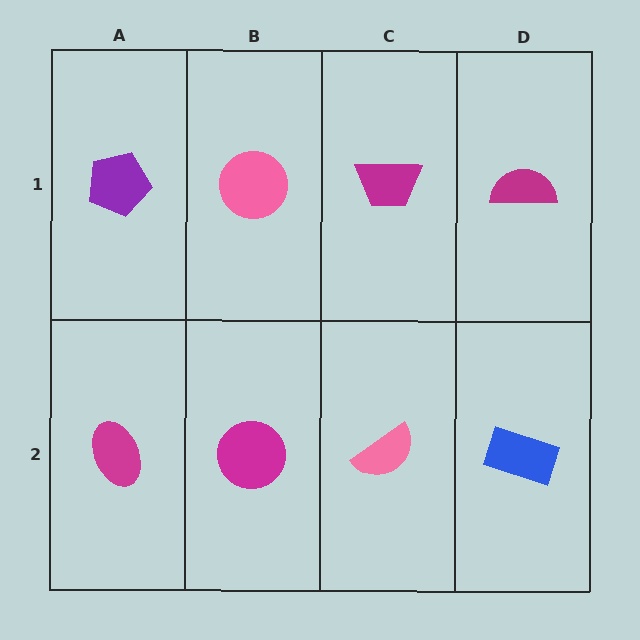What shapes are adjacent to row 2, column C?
A magenta trapezoid (row 1, column C), a magenta circle (row 2, column B), a blue rectangle (row 2, column D).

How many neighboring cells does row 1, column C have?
3.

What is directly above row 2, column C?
A magenta trapezoid.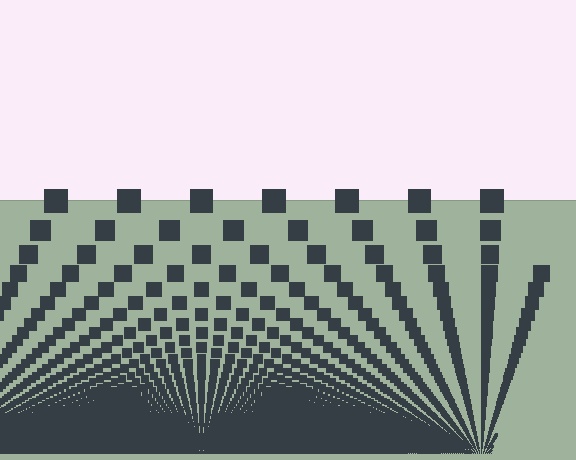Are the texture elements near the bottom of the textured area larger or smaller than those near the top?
Smaller. The gradient is inverted — elements near the bottom are smaller and denser.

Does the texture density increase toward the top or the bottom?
Density increases toward the bottom.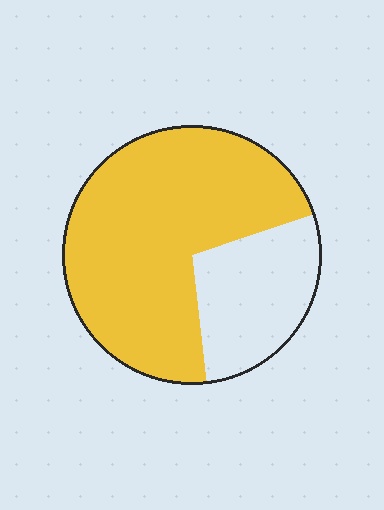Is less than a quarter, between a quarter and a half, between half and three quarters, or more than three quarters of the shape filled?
Between half and three quarters.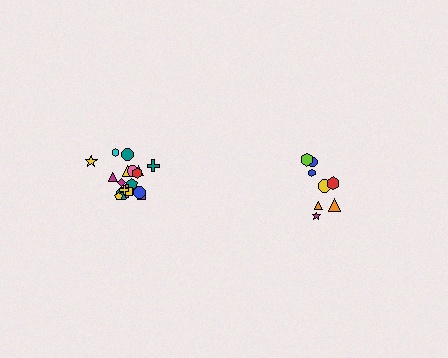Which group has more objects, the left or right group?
The left group.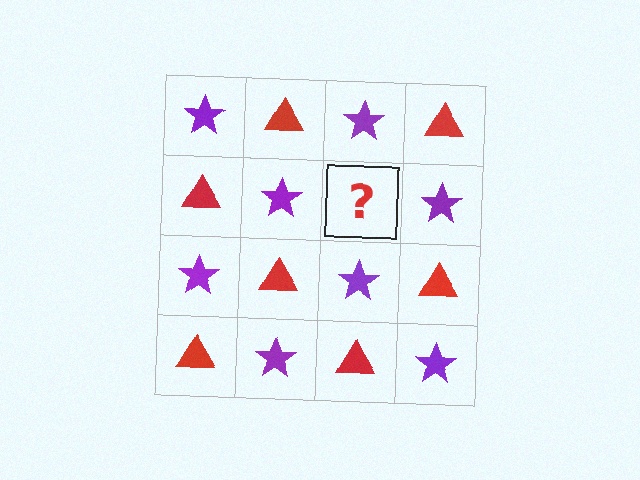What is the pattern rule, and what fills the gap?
The rule is that it alternates purple star and red triangle in a checkerboard pattern. The gap should be filled with a red triangle.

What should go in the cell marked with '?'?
The missing cell should contain a red triangle.